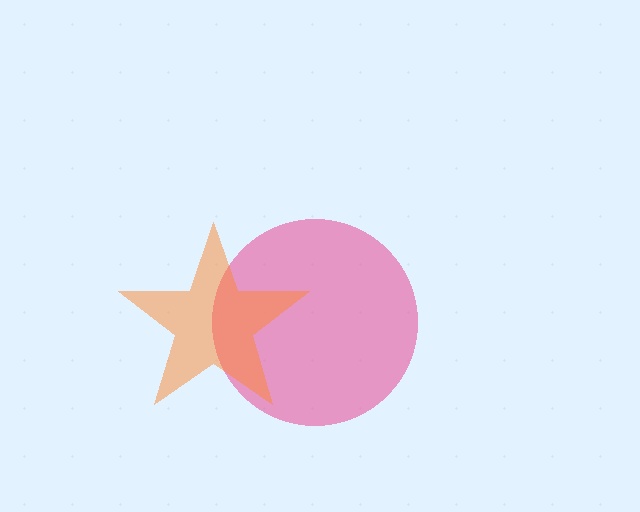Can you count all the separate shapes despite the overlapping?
Yes, there are 2 separate shapes.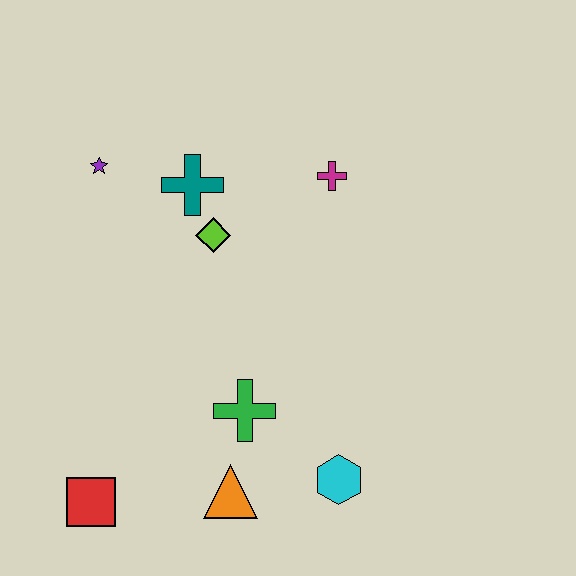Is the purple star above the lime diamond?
Yes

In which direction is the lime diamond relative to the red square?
The lime diamond is above the red square.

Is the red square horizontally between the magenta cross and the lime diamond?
No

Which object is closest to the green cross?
The orange triangle is closest to the green cross.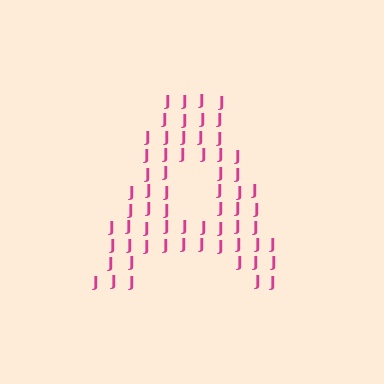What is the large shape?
The large shape is the letter A.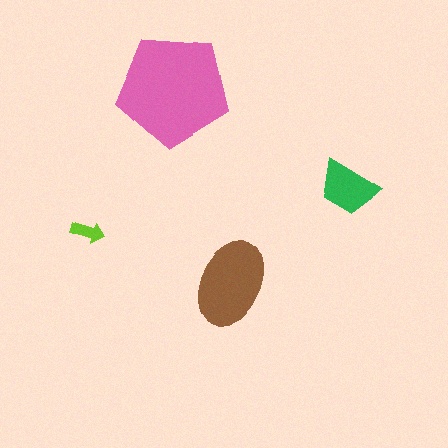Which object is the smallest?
The lime arrow.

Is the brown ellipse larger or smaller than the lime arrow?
Larger.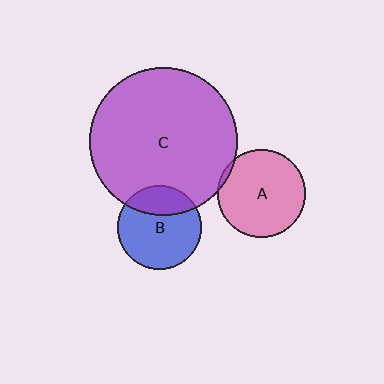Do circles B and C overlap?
Yes.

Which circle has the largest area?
Circle C (purple).